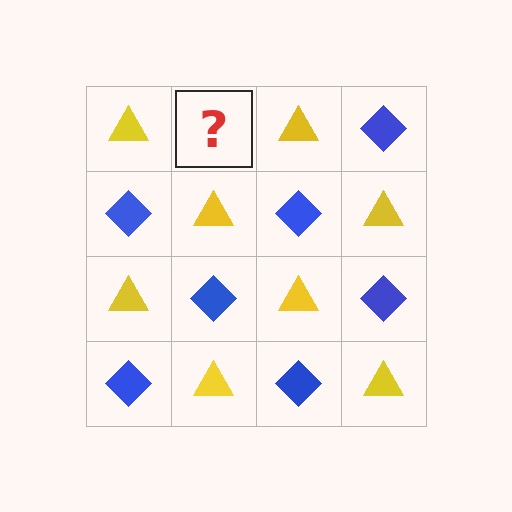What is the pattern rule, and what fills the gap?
The rule is that it alternates yellow triangle and blue diamond in a checkerboard pattern. The gap should be filled with a blue diamond.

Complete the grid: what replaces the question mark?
The question mark should be replaced with a blue diamond.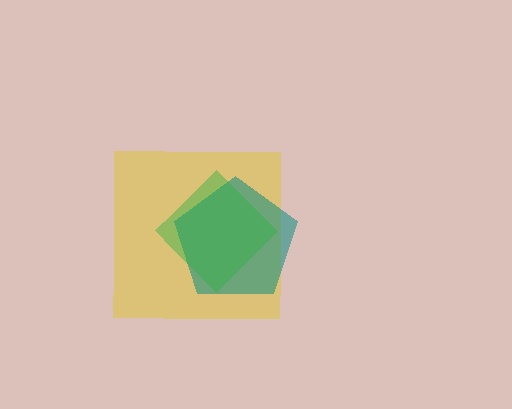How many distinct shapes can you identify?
There are 3 distinct shapes: a yellow square, a teal pentagon, a green diamond.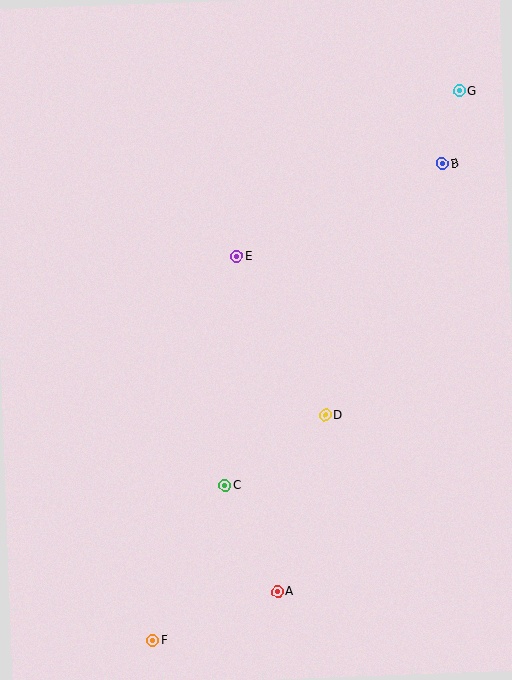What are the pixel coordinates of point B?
Point B is at (442, 164).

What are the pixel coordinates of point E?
Point E is at (237, 257).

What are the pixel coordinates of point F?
Point F is at (153, 640).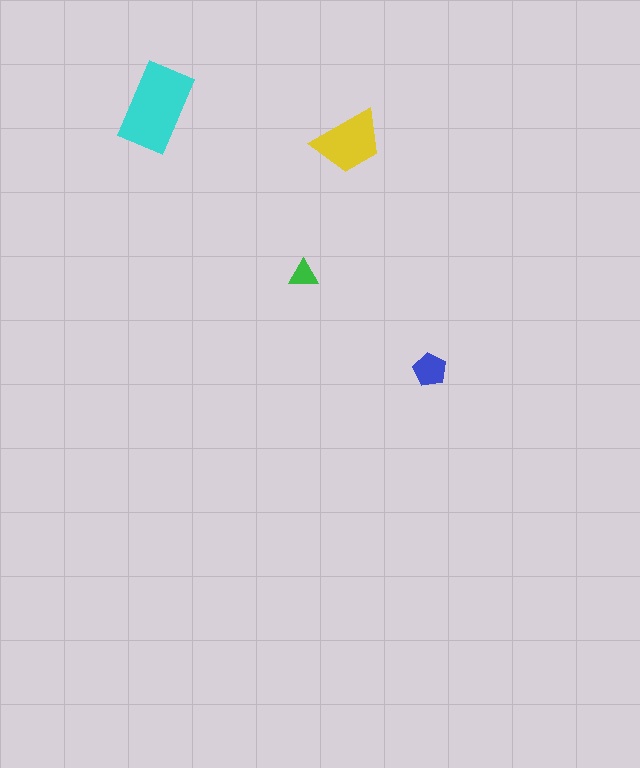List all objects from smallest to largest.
The green triangle, the blue pentagon, the yellow trapezoid, the cyan rectangle.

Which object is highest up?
The cyan rectangle is topmost.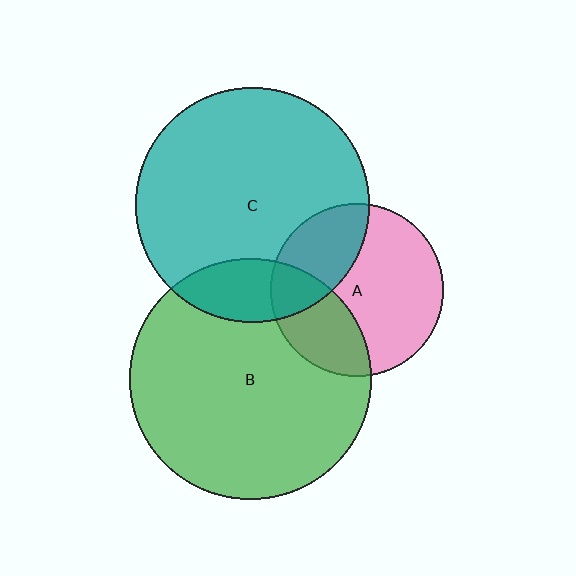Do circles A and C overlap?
Yes.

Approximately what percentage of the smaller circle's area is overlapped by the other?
Approximately 30%.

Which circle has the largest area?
Circle B (green).